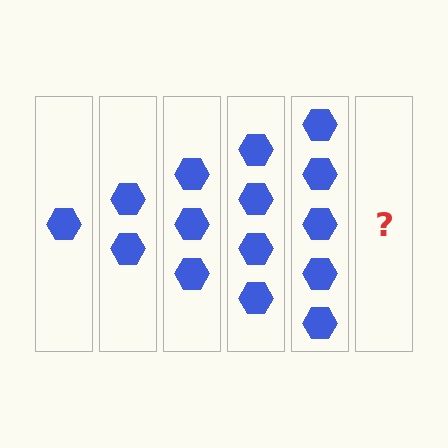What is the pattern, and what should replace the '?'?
The pattern is that each step adds one more hexagon. The '?' should be 6 hexagons.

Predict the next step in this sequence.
The next step is 6 hexagons.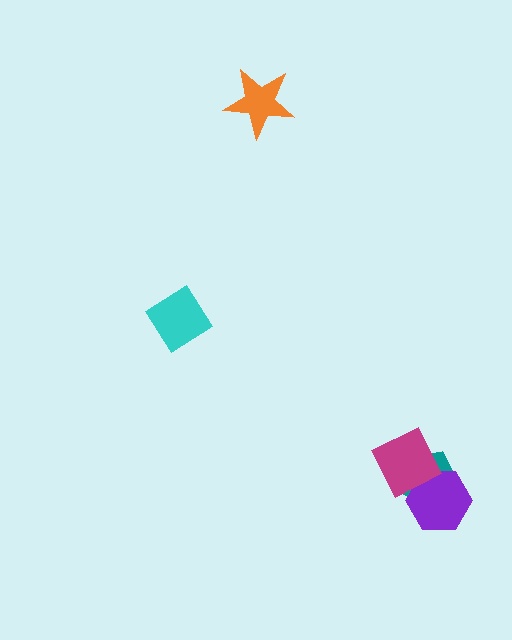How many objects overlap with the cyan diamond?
0 objects overlap with the cyan diamond.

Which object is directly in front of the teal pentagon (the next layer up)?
The purple hexagon is directly in front of the teal pentagon.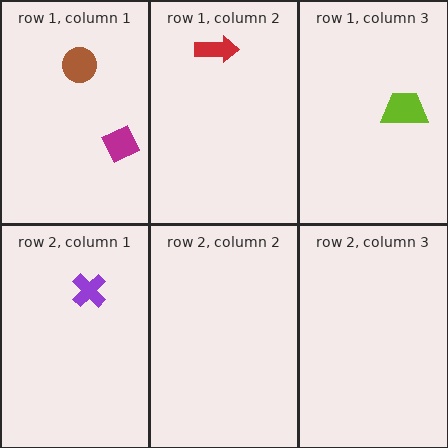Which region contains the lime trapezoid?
The row 1, column 3 region.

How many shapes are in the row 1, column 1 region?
2.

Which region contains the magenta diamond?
The row 1, column 1 region.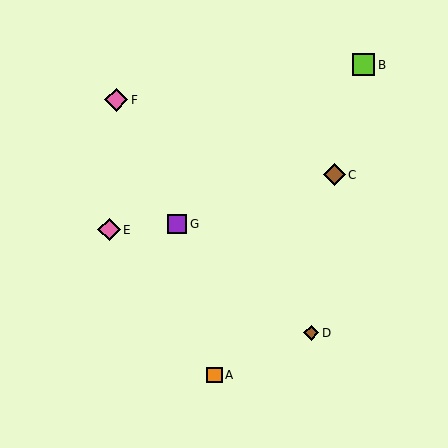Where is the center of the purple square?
The center of the purple square is at (177, 224).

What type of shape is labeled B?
Shape B is a lime square.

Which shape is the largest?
The pink diamond (labeled F) is the largest.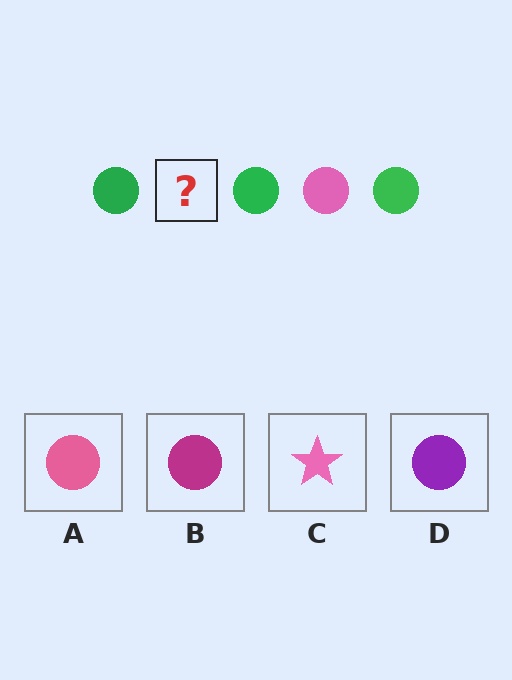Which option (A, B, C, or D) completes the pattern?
A.